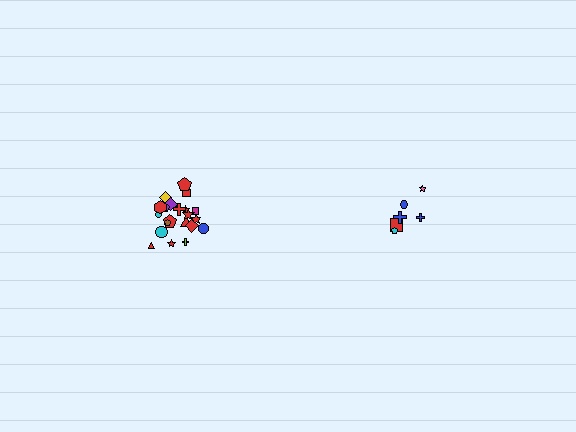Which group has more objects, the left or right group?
The left group.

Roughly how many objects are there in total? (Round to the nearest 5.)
Roughly 30 objects in total.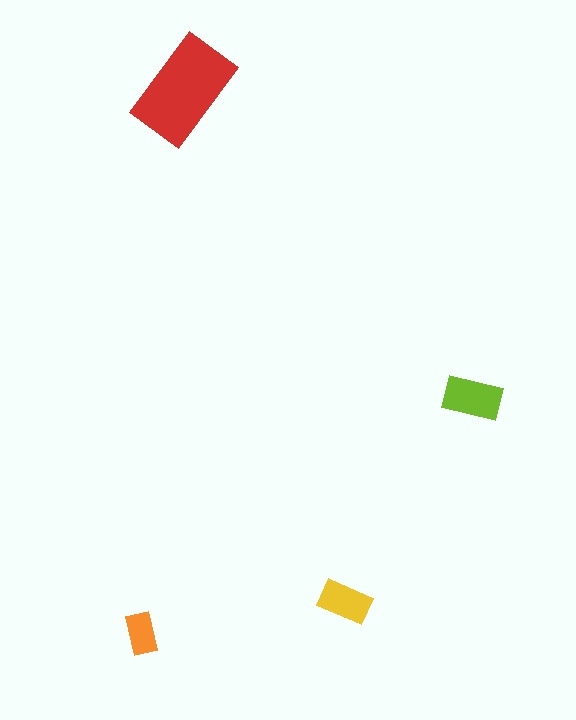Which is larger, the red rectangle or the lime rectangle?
The red one.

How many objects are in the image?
There are 4 objects in the image.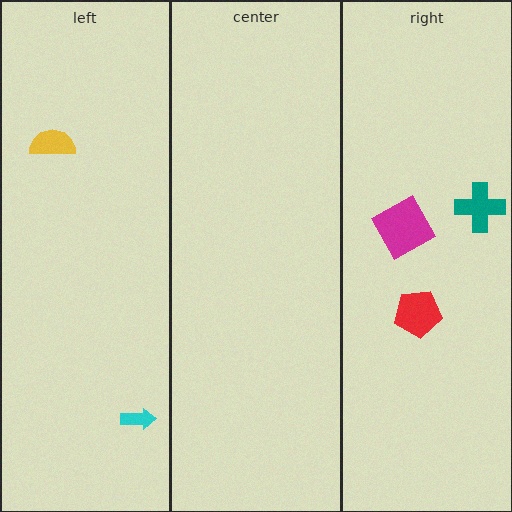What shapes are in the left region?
The yellow semicircle, the cyan arrow.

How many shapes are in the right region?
3.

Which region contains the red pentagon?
The right region.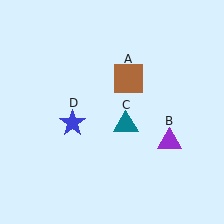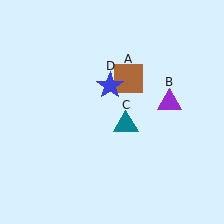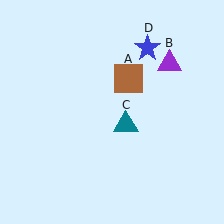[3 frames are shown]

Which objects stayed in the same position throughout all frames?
Brown square (object A) and teal triangle (object C) remained stationary.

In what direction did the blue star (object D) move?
The blue star (object D) moved up and to the right.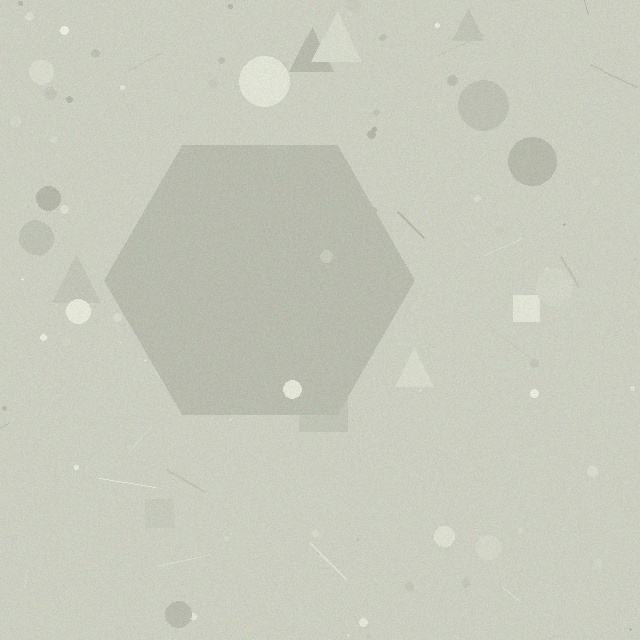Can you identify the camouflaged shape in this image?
The camouflaged shape is a hexagon.